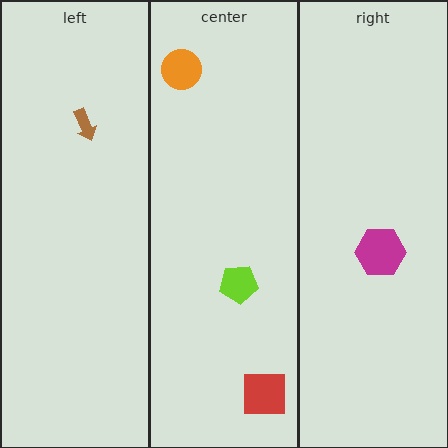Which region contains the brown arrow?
The left region.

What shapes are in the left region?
The brown arrow.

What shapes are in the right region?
The magenta hexagon.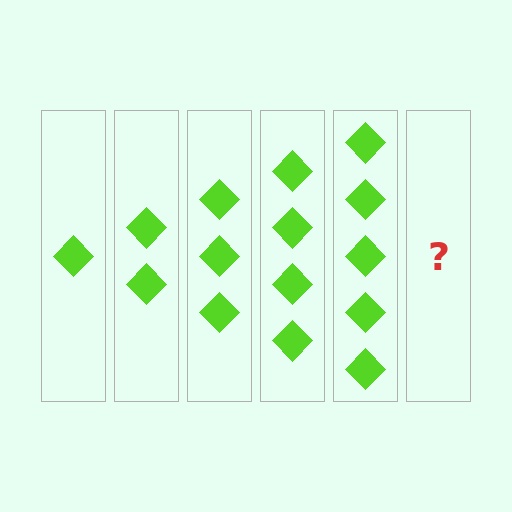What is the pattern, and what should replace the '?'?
The pattern is that each step adds one more diamond. The '?' should be 6 diamonds.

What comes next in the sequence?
The next element should be 6 diamonds.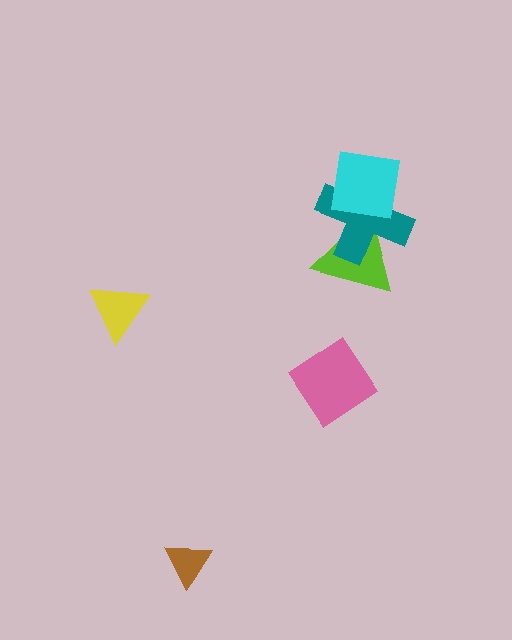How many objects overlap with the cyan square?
1 object overlaps with the cyan square.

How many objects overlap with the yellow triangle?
0 objects overlap with the yellow triangle.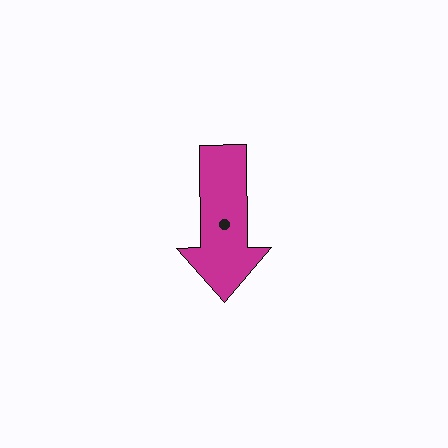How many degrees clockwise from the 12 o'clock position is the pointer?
Approximately 179 degrees.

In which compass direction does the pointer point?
South.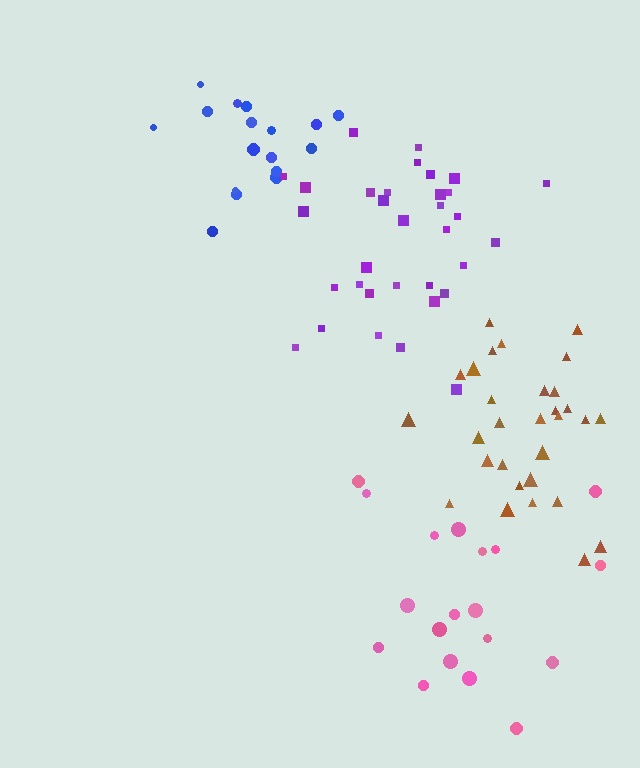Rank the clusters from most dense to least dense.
blue, brown, purple, pink.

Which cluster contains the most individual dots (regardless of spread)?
Purple (33).